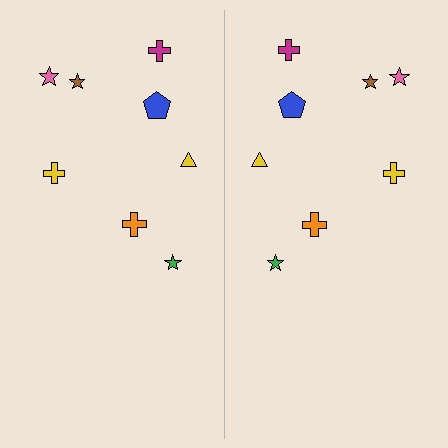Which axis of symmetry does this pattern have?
The pattern has a vertical axis of symmetry running through the center of the image.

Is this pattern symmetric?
Yes, this pattern has bilateral (reflection) symmetry.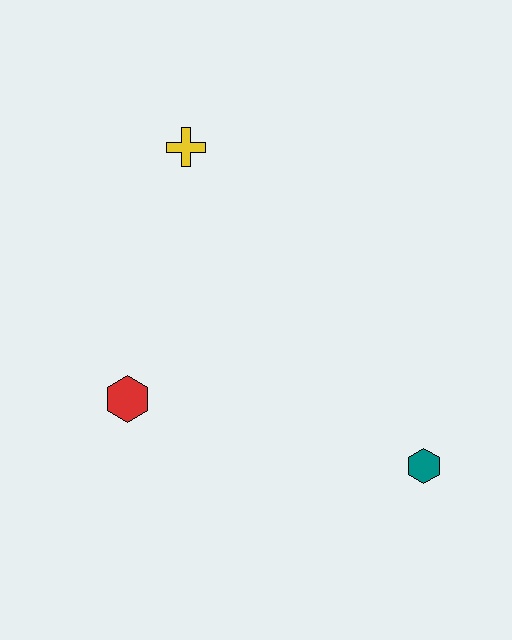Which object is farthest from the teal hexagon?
The yellow cross is farthest from the teal hexagon.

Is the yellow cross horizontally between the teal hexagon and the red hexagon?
Yes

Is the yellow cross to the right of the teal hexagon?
No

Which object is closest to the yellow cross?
The red hexagon is closest to the yellow cross.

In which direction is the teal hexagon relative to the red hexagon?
The teal hexagon is to the right of the red hexagon.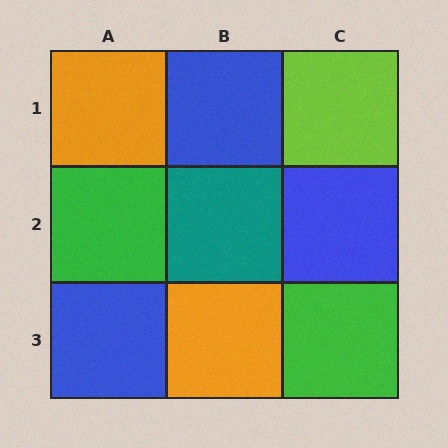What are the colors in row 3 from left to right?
Blue, orange, green.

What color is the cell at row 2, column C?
Blue.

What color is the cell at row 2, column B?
Teal.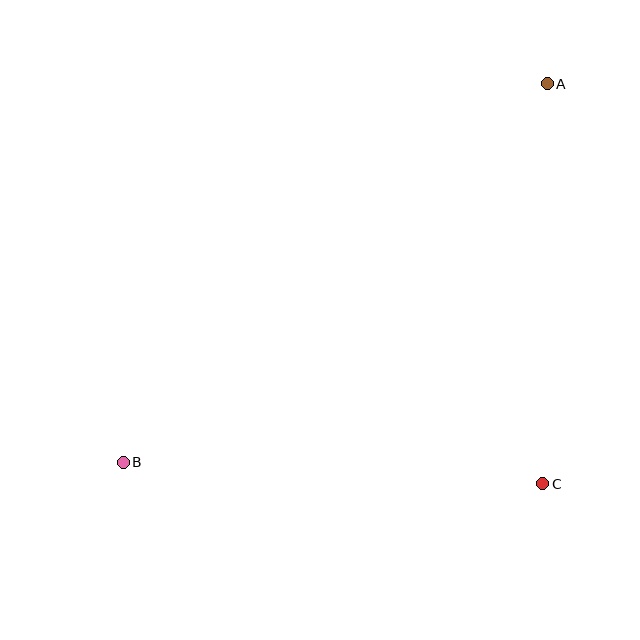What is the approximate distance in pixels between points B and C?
The distance between B and C is approximately 420 pixels.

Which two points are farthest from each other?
Points A and B are farthest from each other.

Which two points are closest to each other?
Points A and C are closest to each other.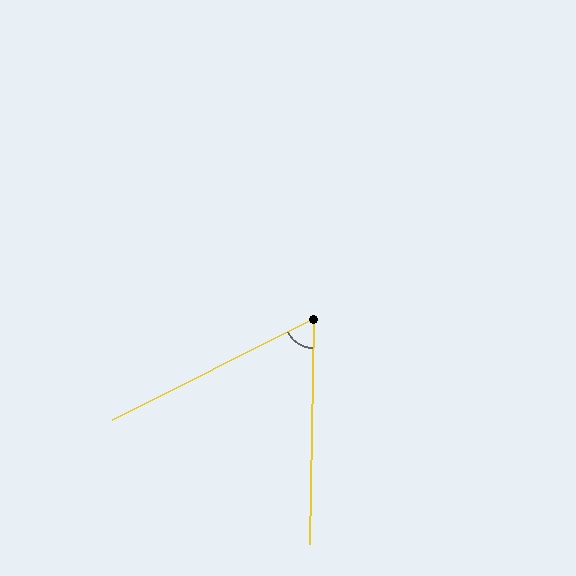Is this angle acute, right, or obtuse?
It is acute.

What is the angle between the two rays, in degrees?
Approximately 62 degrees.